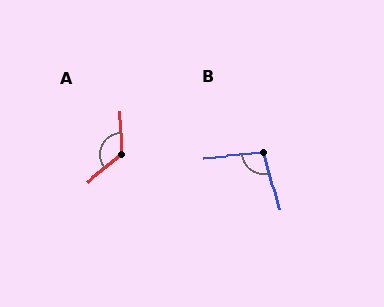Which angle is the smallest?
B, at approximately 100 degrees.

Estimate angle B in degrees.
Approximately 100 degrees.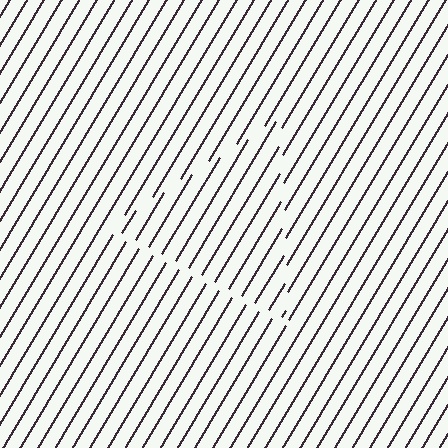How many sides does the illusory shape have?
3 sides — the line-ends trace a triangle.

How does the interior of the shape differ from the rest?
The interior of the shape contains the same grating, shifted by half a period — the contour is defined by the phase discontinuity where line-ends from the inner and outer gratings abut.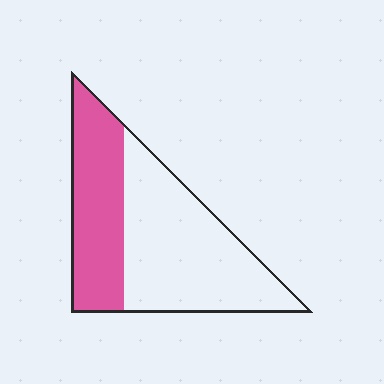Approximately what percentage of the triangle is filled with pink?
Approximately 40%.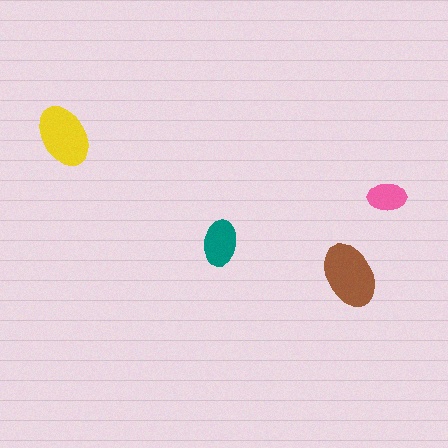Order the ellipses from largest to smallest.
the brown one, the yellow one, the teal one, the pink one.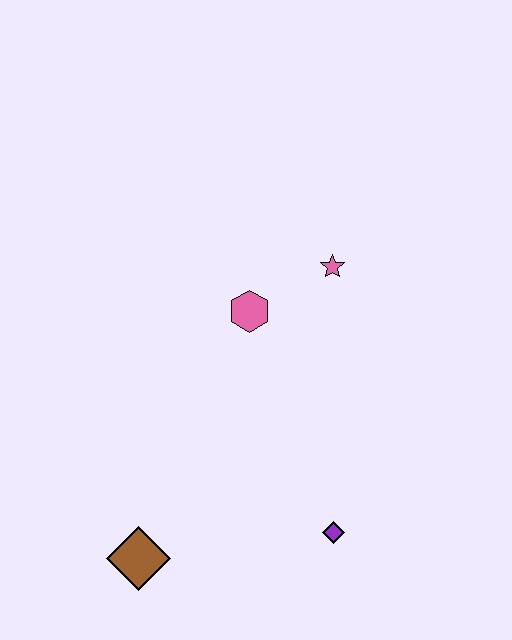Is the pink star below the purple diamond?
No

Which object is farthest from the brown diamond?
The pink star is farthest from the brown diamond.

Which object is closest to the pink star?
The pink hexagon is closest to the pink star.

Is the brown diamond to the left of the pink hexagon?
Yes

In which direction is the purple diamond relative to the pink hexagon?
The purple diamond is below the pink hexagon.